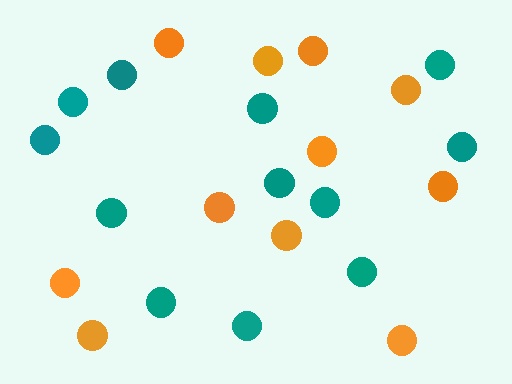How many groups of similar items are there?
There are 2 groups: one group of teal circles (12) and one group of orange circles (11).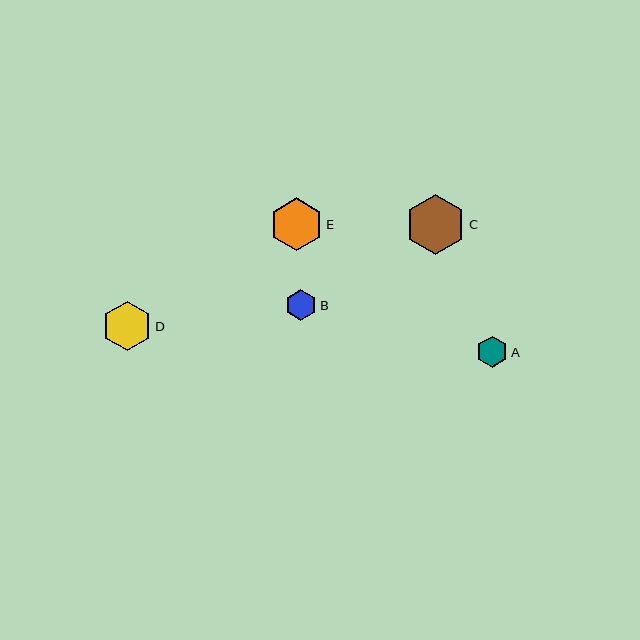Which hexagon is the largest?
Hexagon C is the largest with a size of approximately 60 pixels.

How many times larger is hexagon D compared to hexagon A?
Hexagon D is approximately 1.6 times the size of hexagon A.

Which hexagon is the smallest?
Hexagon B is the smallest with a size of approximately 31 pixels.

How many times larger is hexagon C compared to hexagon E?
Hexagon C is approximately 1.1 times the size of hexagon E.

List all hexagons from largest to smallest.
From largest to smallest: C, E, D, A, B.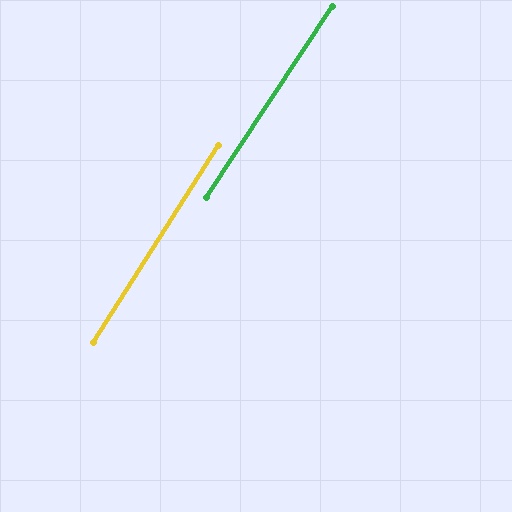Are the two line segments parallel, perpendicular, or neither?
Parallel — their directions differ by only 1.0°.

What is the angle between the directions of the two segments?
Approximately 1 degree.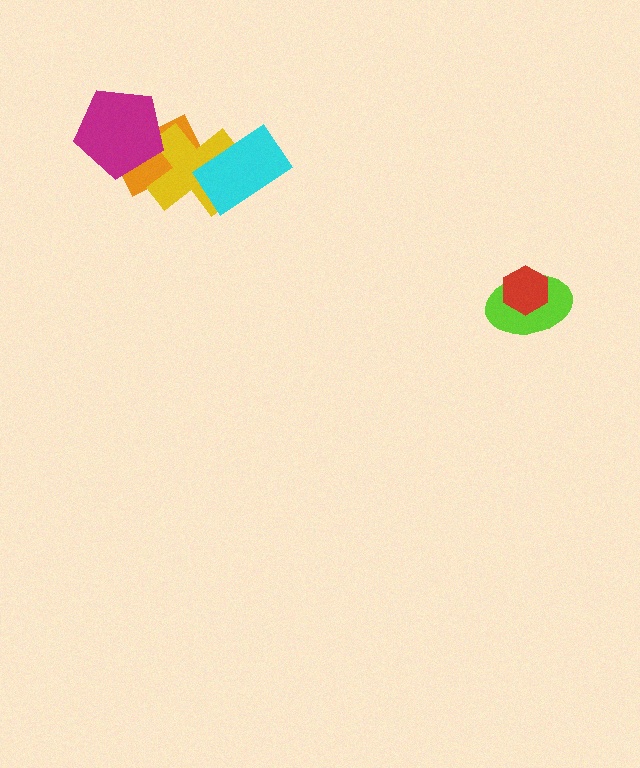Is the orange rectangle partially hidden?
Yes, it is partially covered by another shape.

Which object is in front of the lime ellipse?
The red hexagon is in front of the lime ellipse.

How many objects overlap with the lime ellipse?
1 object overlaps with the lime ellipse.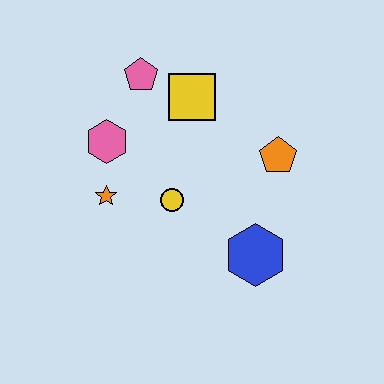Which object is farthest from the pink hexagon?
The blue hexagon is farthest from the pink hexagon.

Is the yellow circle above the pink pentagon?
No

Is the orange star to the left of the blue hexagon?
Yes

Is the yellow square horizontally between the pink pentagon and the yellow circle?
No